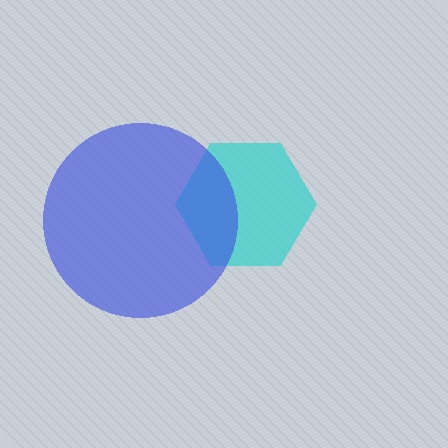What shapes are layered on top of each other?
The layered shapes are: a cyan hexagon, a blue circle.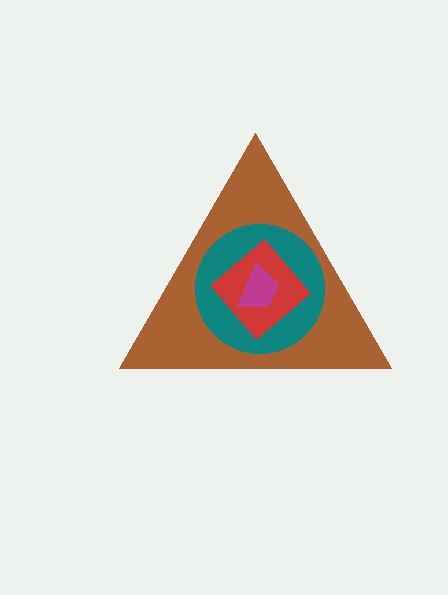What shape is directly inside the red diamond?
The magenta trapezoid.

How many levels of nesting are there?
4.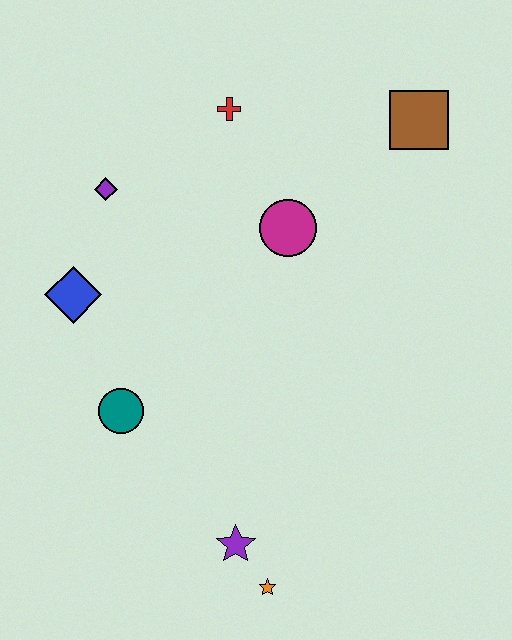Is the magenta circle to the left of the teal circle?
No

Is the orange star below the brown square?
Yes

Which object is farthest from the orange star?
The brown square is farthest from the orange star.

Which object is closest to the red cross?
The magenta circle is closest to the red cross.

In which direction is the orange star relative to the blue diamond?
The orange star is below the blue diamond.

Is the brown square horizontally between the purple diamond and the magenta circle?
No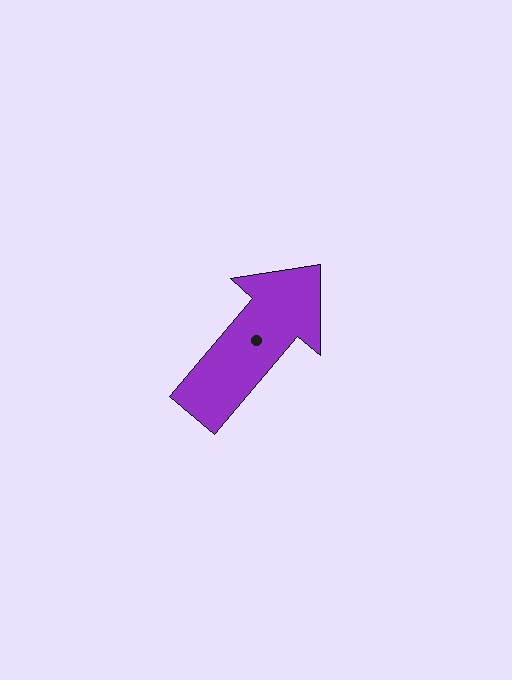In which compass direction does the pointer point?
Northeast.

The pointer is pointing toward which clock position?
Roughly 1 o'clock.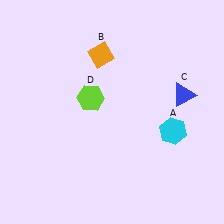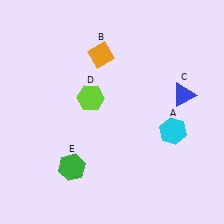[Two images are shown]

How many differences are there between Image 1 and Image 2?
There is 1 difference between the two images.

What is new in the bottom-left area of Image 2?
A green hexagon (E) was added in the bottom-left area of Image 2.